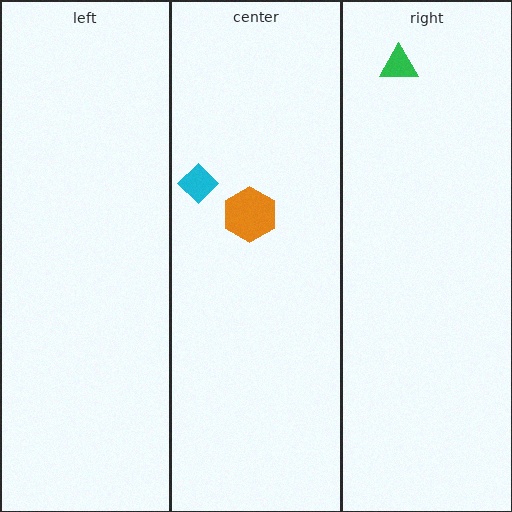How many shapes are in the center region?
2.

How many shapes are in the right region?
1.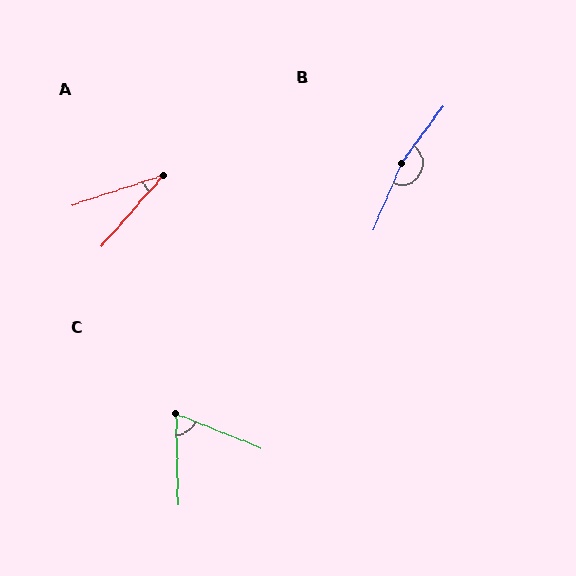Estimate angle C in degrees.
Approximately 66 degrees.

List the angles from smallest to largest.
A (31°), C (66°), B (166°).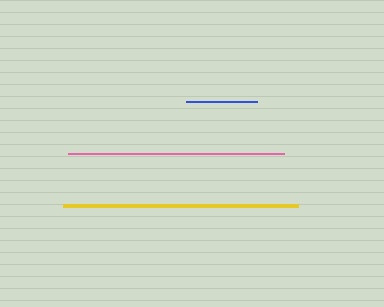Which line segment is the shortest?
The blue line is the shortest at approximately 71 pixels.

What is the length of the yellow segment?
The yellow segment is approximately 236 pixels long.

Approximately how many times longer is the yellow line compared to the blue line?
The yellow line is approximately 3.3 times the length of the blue line.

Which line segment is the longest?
The yellow line is the longest at approximately 236 pixels.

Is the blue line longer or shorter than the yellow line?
The yellow line is longer than the blue line.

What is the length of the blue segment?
The blue segment is approximately 71 pixels long.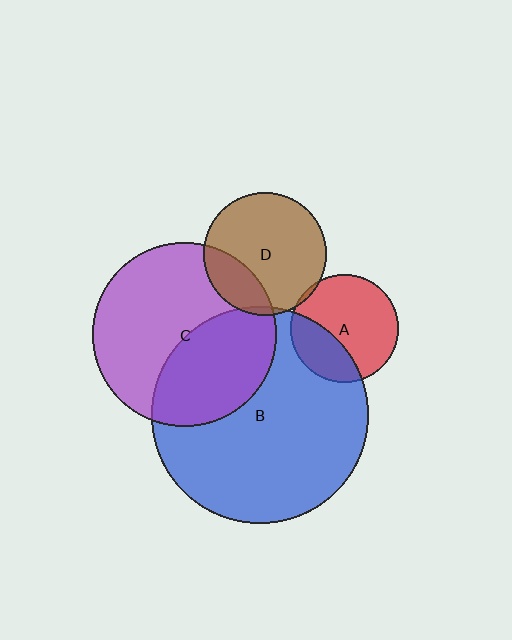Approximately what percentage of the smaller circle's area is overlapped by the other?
Approximately 25%.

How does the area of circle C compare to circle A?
Approximately 2.9 times.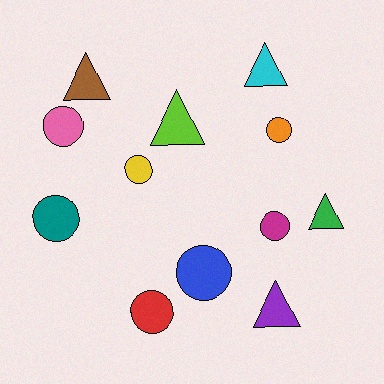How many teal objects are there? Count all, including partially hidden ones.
There is 1 teal object.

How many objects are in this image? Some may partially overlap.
There are 12 objects.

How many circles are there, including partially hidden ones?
There are 7 circles.